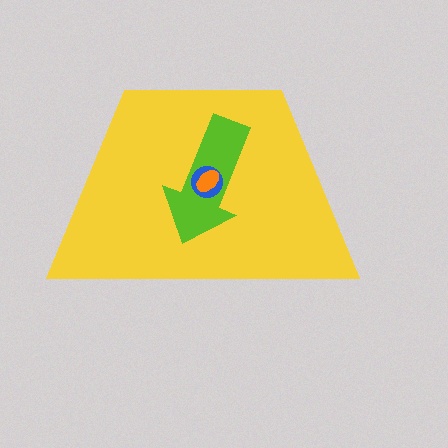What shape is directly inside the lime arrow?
The blue circle.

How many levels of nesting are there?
4.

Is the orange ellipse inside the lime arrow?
Yes.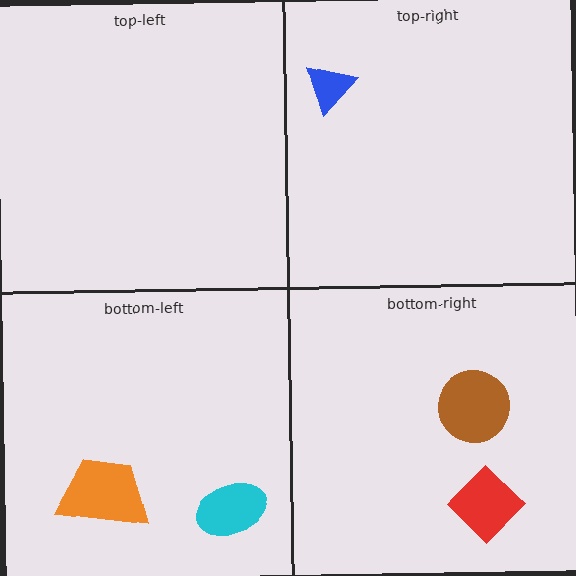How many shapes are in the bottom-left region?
2.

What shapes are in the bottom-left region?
The cyan ellipse, the orange trapezoid.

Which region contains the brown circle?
The bottom-right region.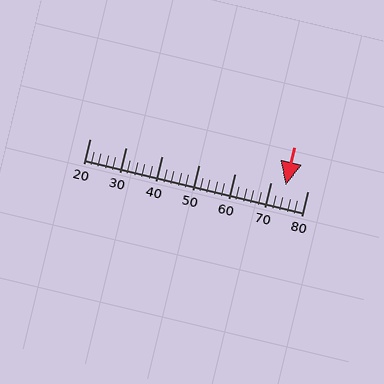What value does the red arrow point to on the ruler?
The red arrow points to approximately 74.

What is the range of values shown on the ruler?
The ruler shows values from 20 to 80.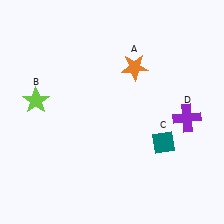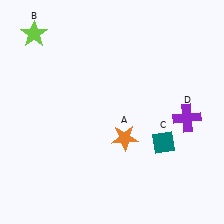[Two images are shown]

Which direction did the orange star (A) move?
The orange star (A) moved down.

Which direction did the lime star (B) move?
The lime star (B) moved up.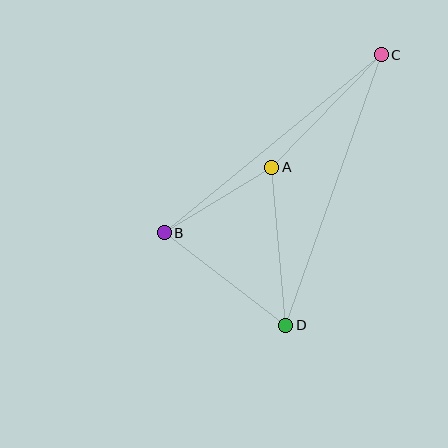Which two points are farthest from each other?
Points C and D are farthest from each other.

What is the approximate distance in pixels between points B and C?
The distance between B and C is approximately 281 pixels.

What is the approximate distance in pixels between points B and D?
The distance between B and D is approximately 153 pixels.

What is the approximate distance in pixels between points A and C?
The distance between A and C is approximately 157 pixels.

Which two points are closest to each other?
Points A and B are closest to each other.